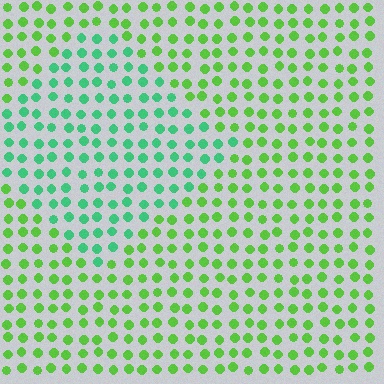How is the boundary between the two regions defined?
The boundary is defined purely by a slight shift in hue (about 40 degrees). Spacing, size, and orientation are identical on both sides.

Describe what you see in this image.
The image is filled with small lime elements in a uniform arrangement. A diamond-shaped region is visible where the elements are tinted to a slightly different hue, forming a subtle color boundary.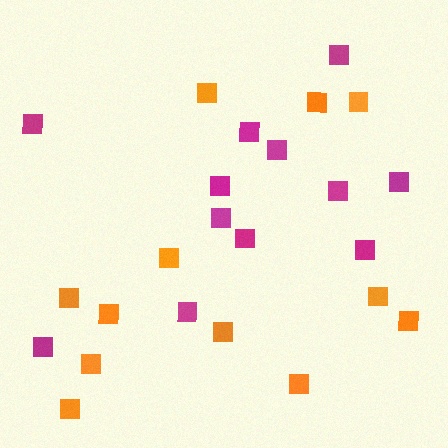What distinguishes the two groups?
There are 2 groups: one group of orange squares (12) and one group of magenta squares (12).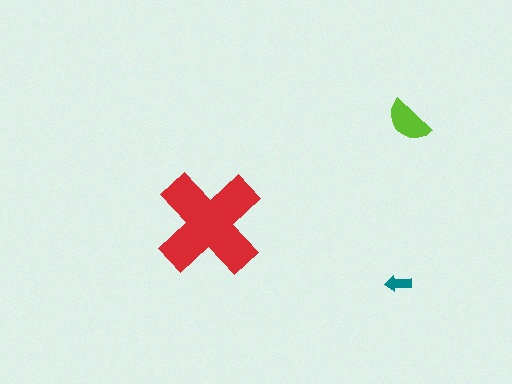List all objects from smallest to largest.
The teal arrow, the lime semicircle, the red cross.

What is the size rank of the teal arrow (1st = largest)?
3rd.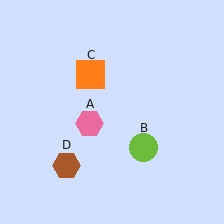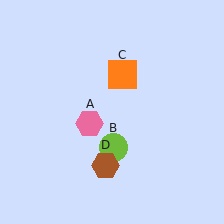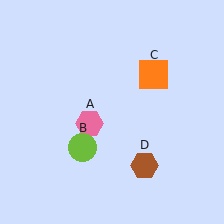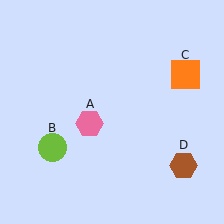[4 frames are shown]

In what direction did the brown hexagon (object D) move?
The brown hexagon (object D) moved right.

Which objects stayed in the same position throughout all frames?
Pink hexagon (object A) remained stationary.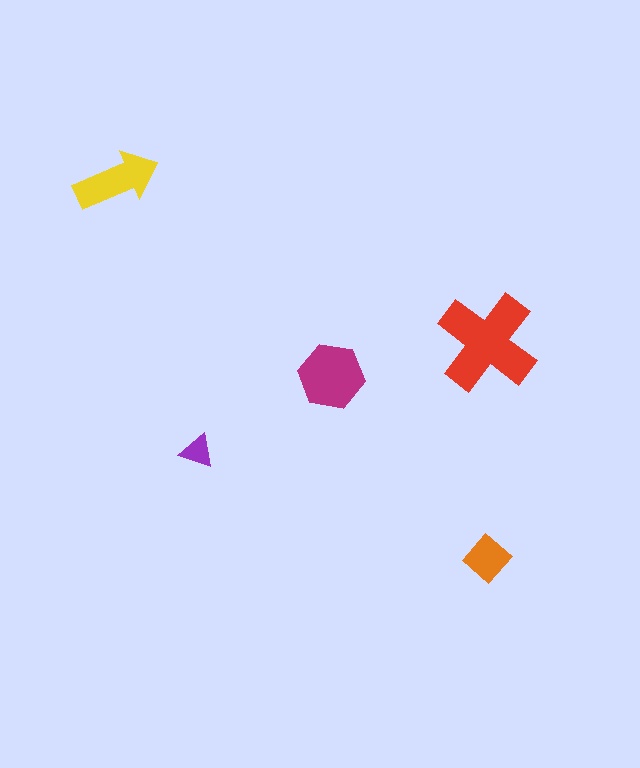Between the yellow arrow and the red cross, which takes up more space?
The red cross.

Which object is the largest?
The red cross.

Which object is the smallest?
The purple triangle.